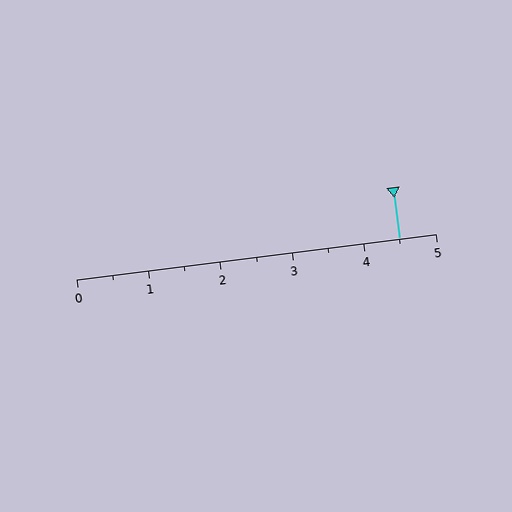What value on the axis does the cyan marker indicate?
The marker indicates approximately 4.5.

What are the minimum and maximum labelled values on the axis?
The axis runs from 0 to 5.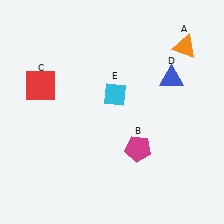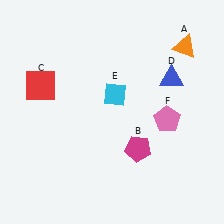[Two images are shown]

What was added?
A pink pentagon (F) was added in Image 2.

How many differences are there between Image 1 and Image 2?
There is 1 difference between the two images.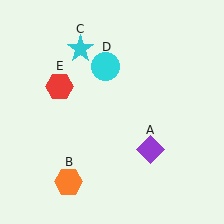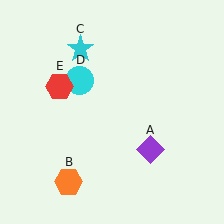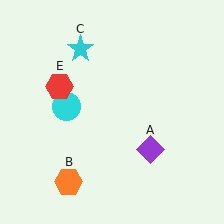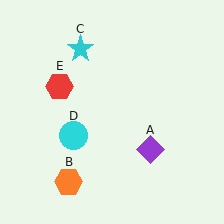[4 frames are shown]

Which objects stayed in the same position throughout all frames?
Purple diamond (object A) and orange hexagon (object B) and cyan star (object C) and red hexagon (object E) remained stationary.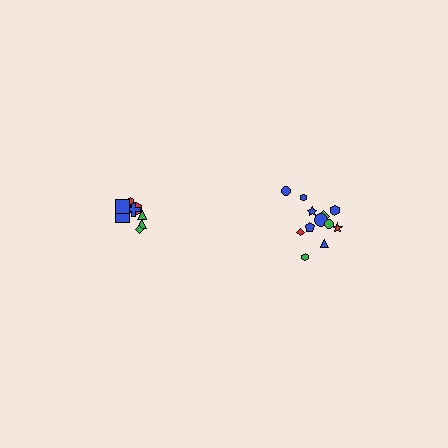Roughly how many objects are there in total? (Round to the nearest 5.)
Roughly 20 objects in total.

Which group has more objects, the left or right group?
The right group.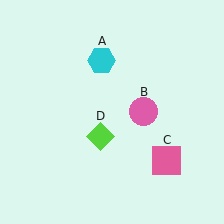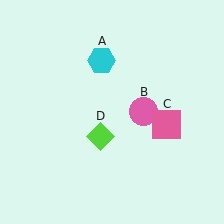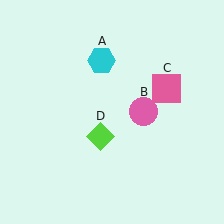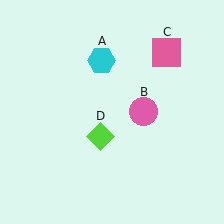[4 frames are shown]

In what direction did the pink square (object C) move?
The pink square (object C) moved up.